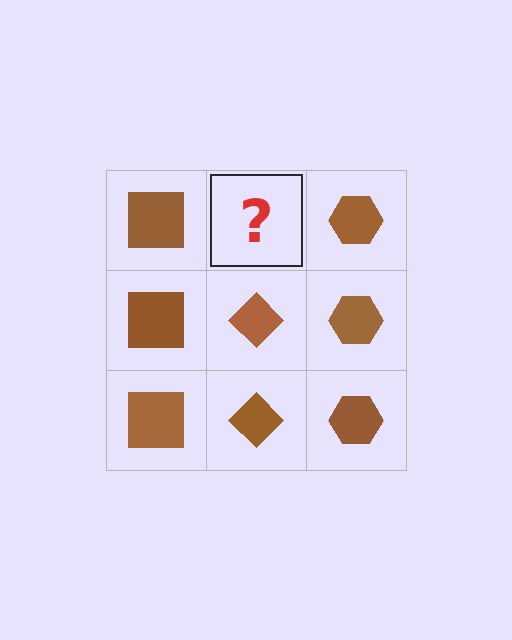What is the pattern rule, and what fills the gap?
The rule is that each column has a consistent shape. The gap should be filled with a brown diamond.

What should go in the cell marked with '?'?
The missing cell should contain a brown diamond.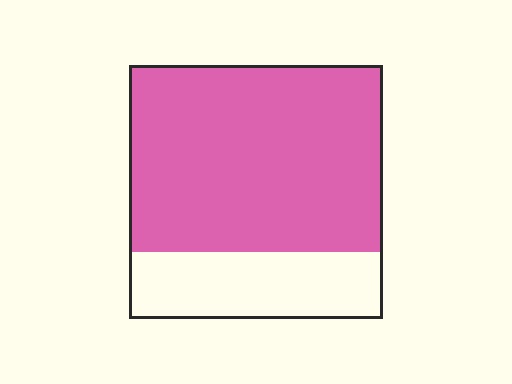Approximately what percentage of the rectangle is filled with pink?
Approximately 75%.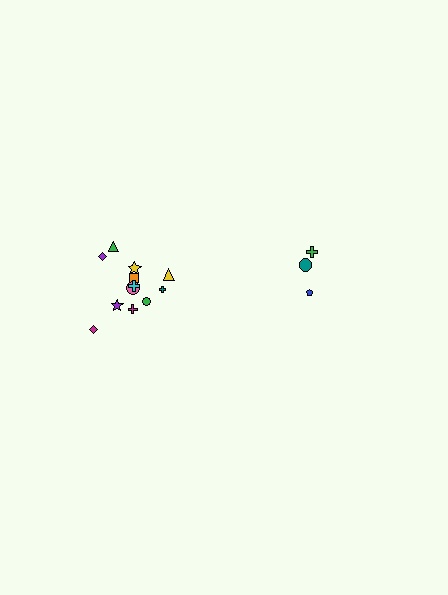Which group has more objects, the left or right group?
The left group.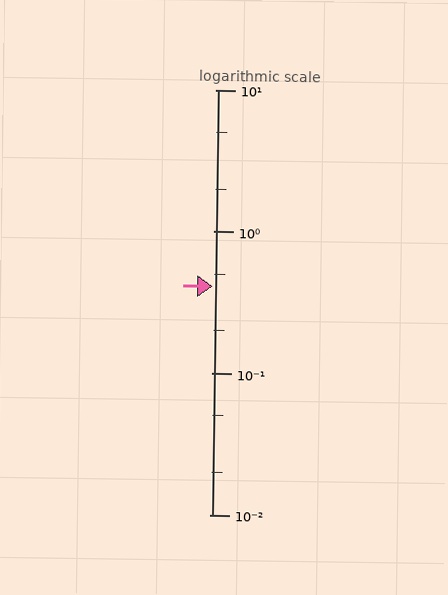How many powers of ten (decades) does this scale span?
The scale spans 3 decades, from 0.01 to 10.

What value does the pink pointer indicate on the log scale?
The pointer indicates approximately 0.41.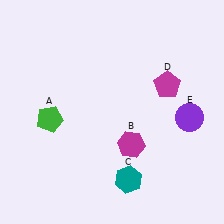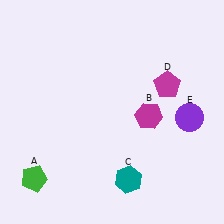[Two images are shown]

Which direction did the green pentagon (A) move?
The green pentagon (A) moved down.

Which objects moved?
The objects that moved are: the green pentagon (A), the magenta hexagon (B).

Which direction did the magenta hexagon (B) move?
The magenta hexagon (B) moved up.